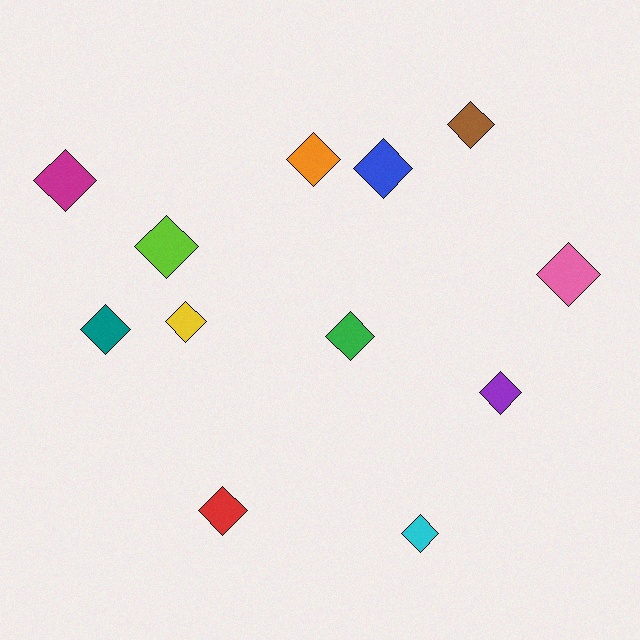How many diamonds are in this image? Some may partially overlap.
There are 12 diamonds.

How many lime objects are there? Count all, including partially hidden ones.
There is 1 lime object.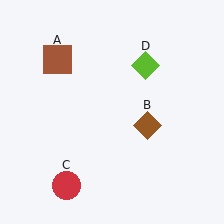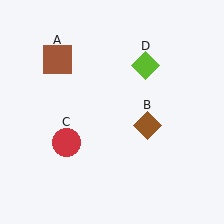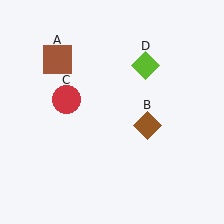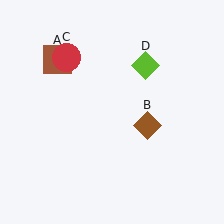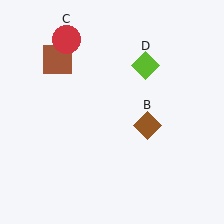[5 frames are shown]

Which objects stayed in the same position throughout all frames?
Brown square (object A) and brown diamond (object B) and lime diamond (object D) remained stationary.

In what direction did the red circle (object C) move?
The red circle (object C) moved up.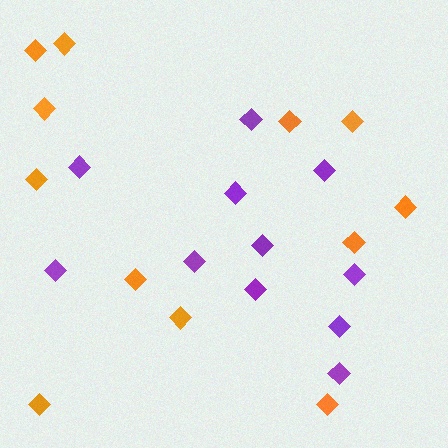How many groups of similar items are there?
There are 2 groups: one group of orange diamonds (12) and one group of purple diamonds (11).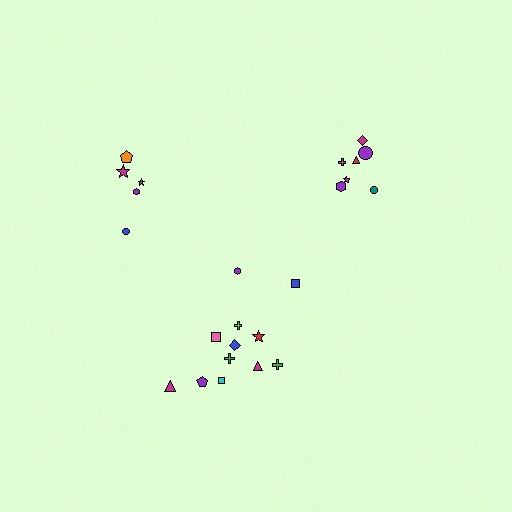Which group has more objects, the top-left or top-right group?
The top-right group.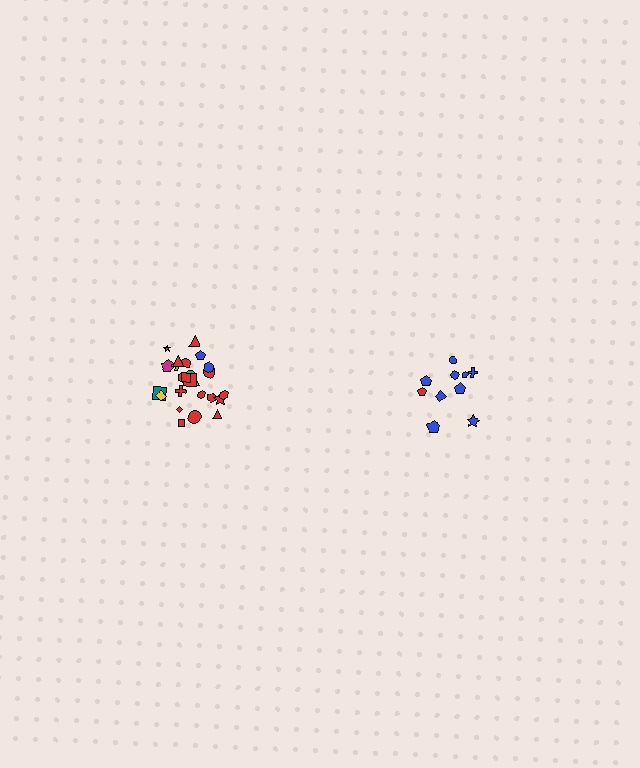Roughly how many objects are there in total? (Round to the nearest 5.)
Roughly 35 objects in total.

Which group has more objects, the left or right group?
The left group.